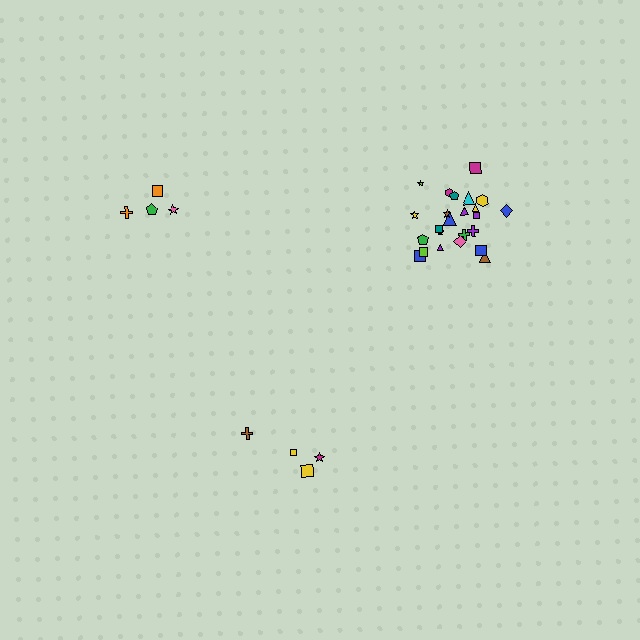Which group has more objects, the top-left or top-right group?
The top-right group.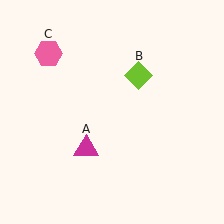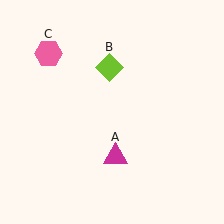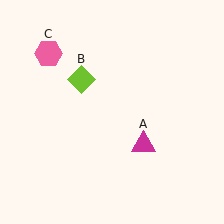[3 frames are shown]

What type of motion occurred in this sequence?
The magenta triangle (object A), lime diamond (object B) rotated counterclockwise around the center of the scene.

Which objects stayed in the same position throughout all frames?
Pink hexagon (object C) remained stationary.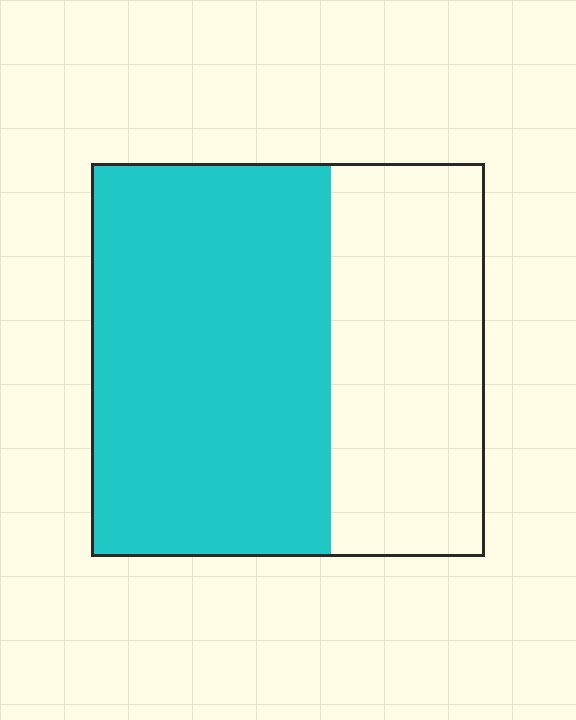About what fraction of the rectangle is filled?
About three fifths (3/5).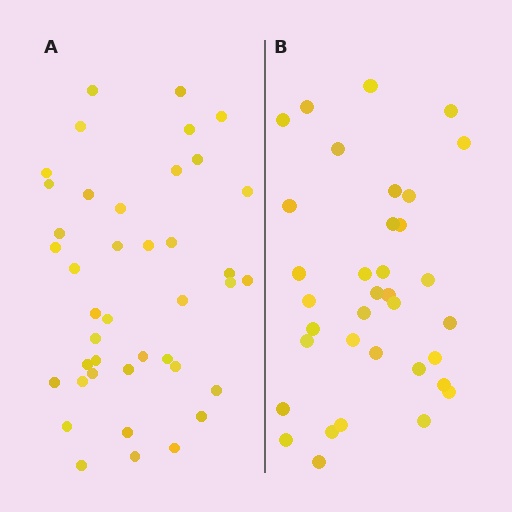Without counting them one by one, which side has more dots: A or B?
Region A (the left region) has more dots.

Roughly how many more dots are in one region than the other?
Region A has about 6 more dots than region B.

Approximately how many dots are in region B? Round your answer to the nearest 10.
About 40 dots. (The exact count is 35, which rounds to 40.)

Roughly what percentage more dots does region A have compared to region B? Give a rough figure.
About 15% more.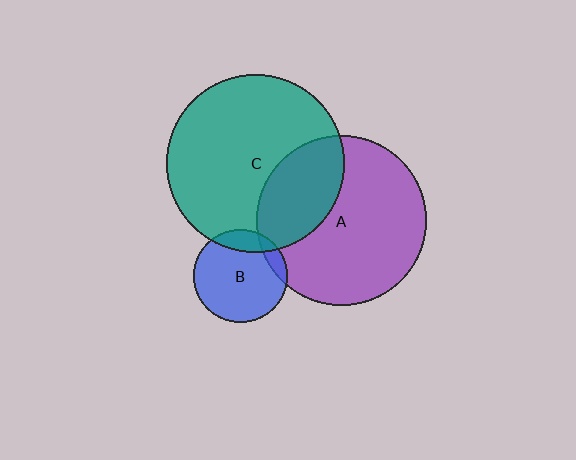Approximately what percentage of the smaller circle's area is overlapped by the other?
Approximately 10%.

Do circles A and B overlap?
Yes.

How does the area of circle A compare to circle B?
Approximately 3.3 times.